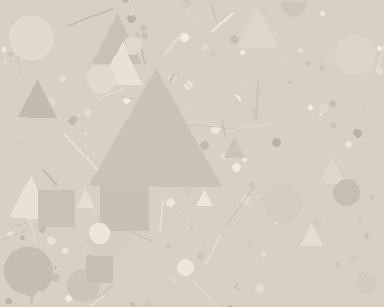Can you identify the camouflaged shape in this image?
The camouflaged shape is a triangle.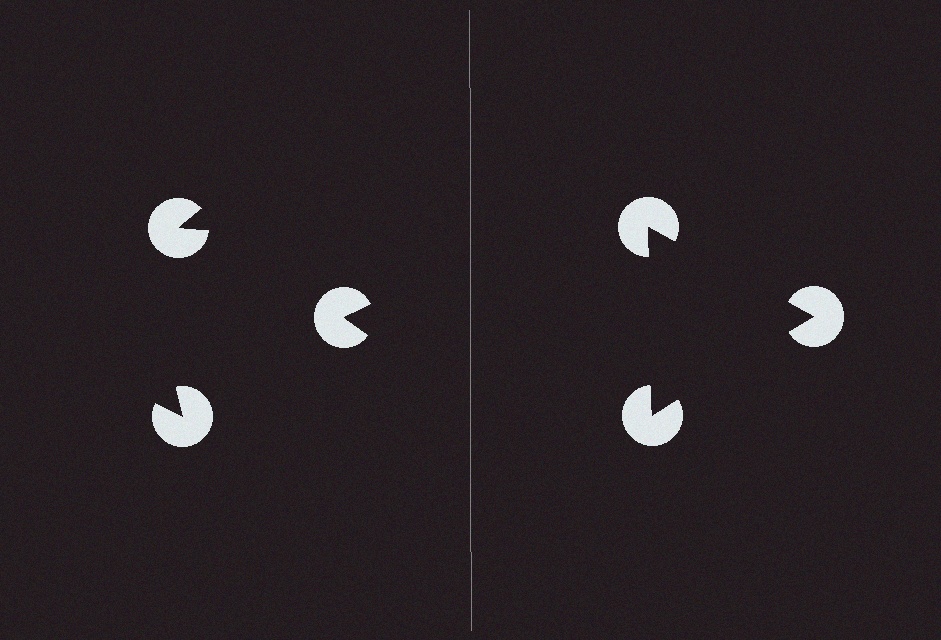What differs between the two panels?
The pac-man discs are positioned identically on both sides; only the wedge orientations differ. On the right they align to a triangle; on the left they are misaligned.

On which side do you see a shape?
An illusory triangle appears on the right side. On the left side the wedge cuts are rotated, so no coherent shape forms.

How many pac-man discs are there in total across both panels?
6 — 3 on each side.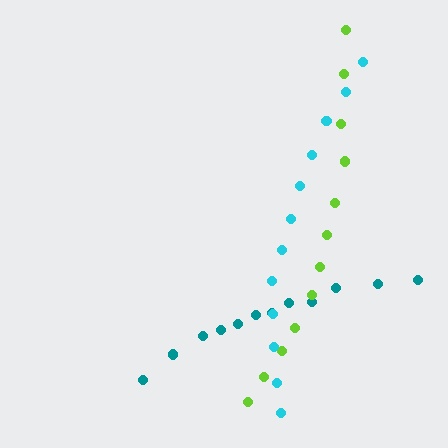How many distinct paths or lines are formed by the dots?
There are 3 distinct paths.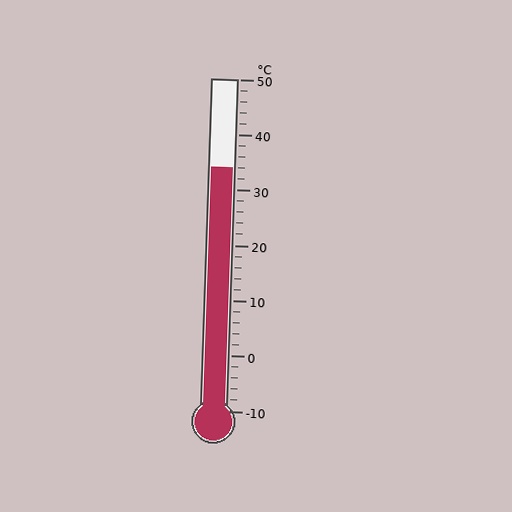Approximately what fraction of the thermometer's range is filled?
The thermometer is filled to approximately 75% of its range.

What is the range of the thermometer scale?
The thermometer scale ranges from -10°C to 50°C.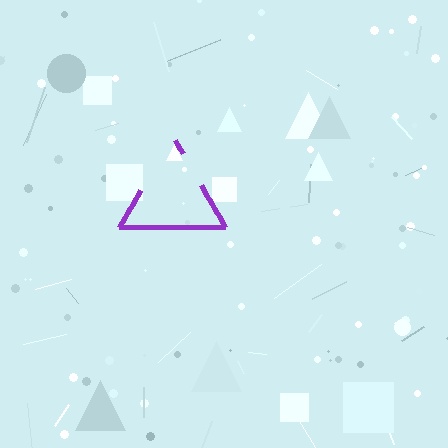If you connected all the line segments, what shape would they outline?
They would outline a triangle.